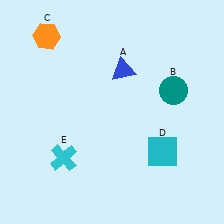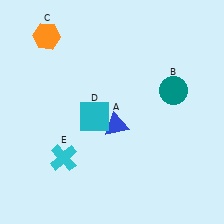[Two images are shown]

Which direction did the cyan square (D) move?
The cyan square (D) moved left.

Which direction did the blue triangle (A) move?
The blue triangle (A) moved down.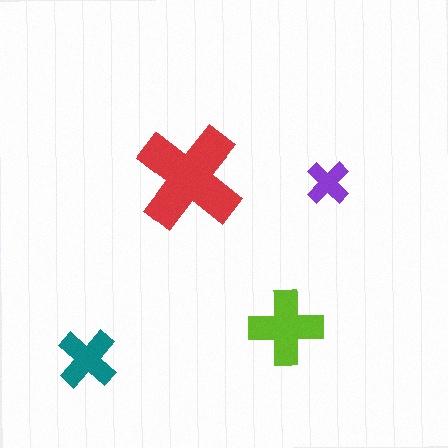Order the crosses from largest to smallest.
the red one, the lime one, the teal one, the purple one.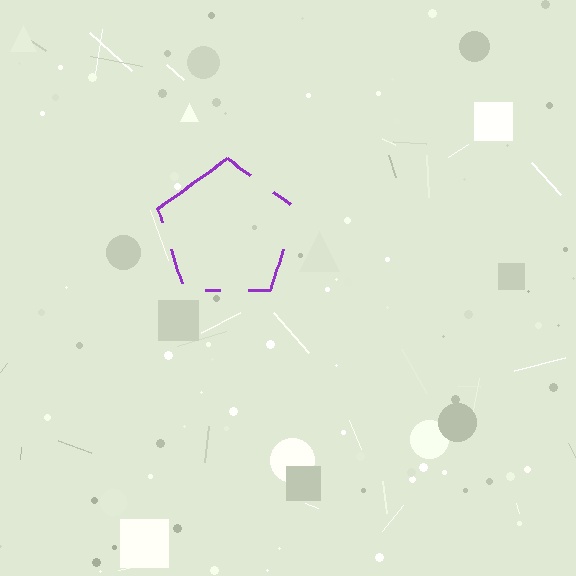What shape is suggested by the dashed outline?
The dashed outline suggests a pentagon.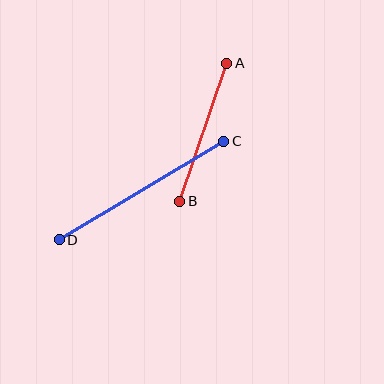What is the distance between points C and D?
The distance is approximately 192 pixels.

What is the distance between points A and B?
The distance is approximately 146 pixels.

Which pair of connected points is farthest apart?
Points C and D are farthest apart.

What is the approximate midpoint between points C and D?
The midpoint is at approximately (142, 190) pixels.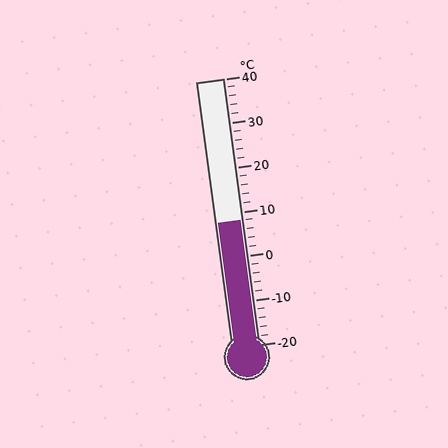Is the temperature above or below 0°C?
The temperature is above 0°C.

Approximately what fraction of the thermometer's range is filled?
The thermometer is filled to approximately 45% of its range.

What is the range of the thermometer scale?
The thermometer scale ranges from -20°C to 40°C.